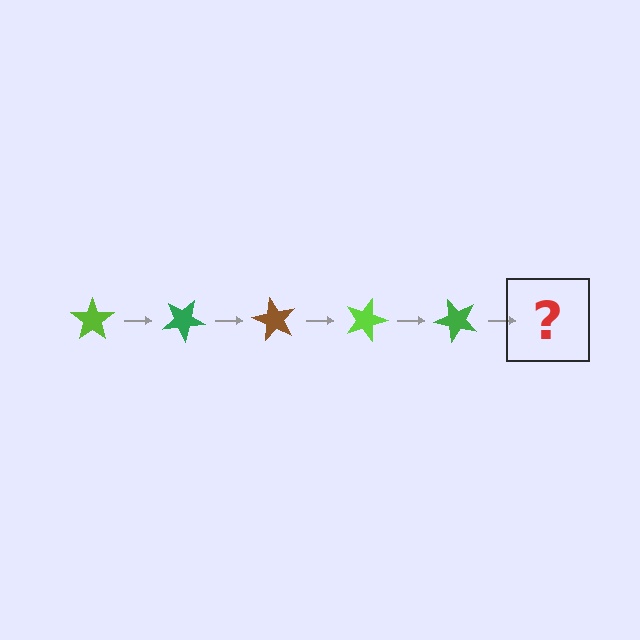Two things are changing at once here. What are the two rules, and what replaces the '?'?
The two rules are that it rotates 30 degrees each step and the color cycles through lime, green, and brown. The '?' should be a brown star, rotated 150 degrees from the start.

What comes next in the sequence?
The next element should be a brown star, rotated 150 degrees from the start.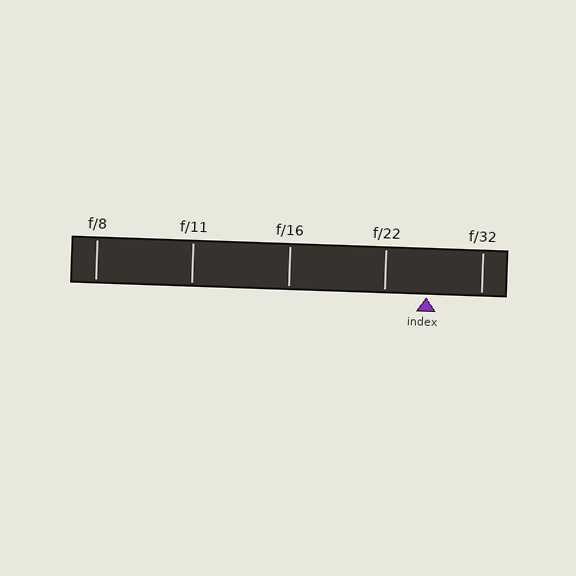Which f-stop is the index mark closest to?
The index mark is closest to f/22.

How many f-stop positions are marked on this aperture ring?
There are 5 f-stop positions marked.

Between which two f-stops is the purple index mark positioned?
The index mark is between f/22 and f/32.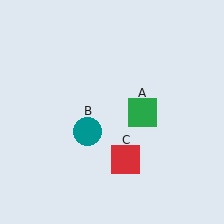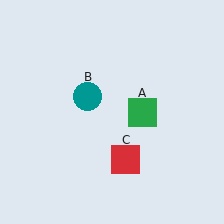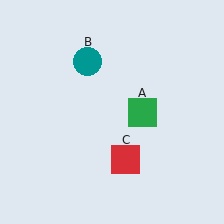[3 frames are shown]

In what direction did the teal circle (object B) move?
The teal circle (object B) moved up.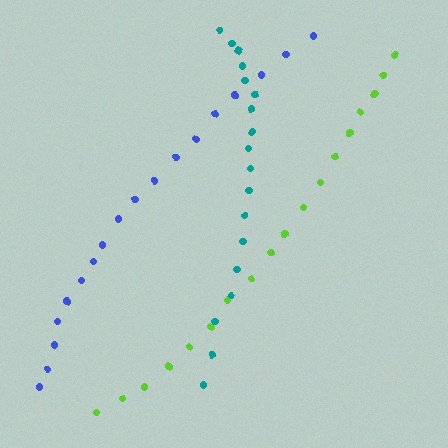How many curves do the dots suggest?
There are 3 distinct paths.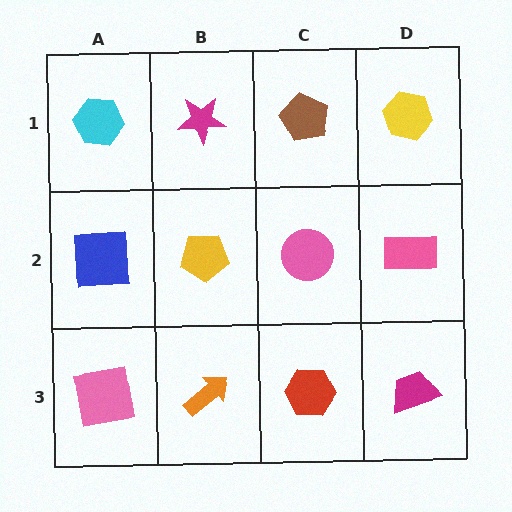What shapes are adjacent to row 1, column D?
A pink rectangle (row 2, column D), a brown pentagon (row 1, column C).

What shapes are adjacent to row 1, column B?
A yellow pentagon (row 2, column B), a cyan hexagon (row 1, column A), a brown pentagon (row 1, column C).